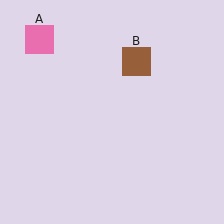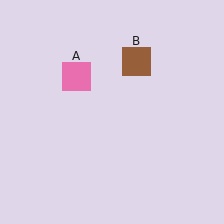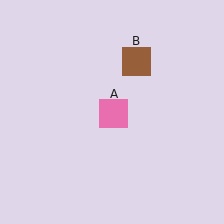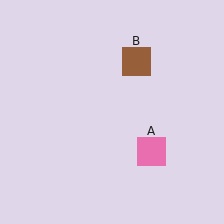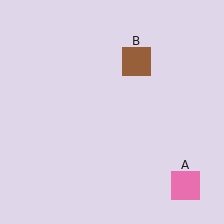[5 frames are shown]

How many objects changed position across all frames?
1 object changed position: pink square (object A).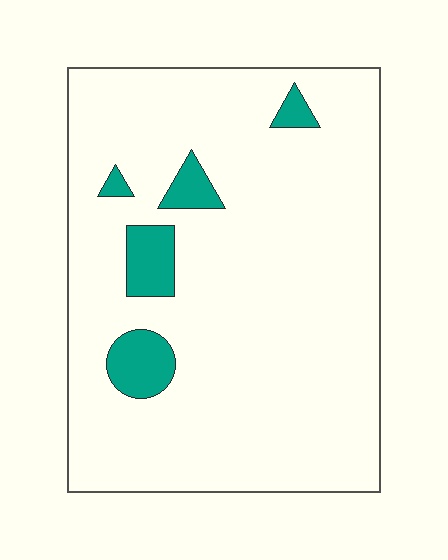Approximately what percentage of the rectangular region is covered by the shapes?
Approximately 10%.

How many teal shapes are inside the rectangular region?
5.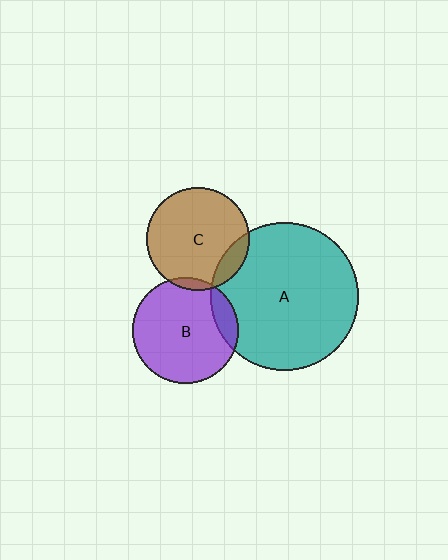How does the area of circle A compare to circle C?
Approximately 2.1 times.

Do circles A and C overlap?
Yes.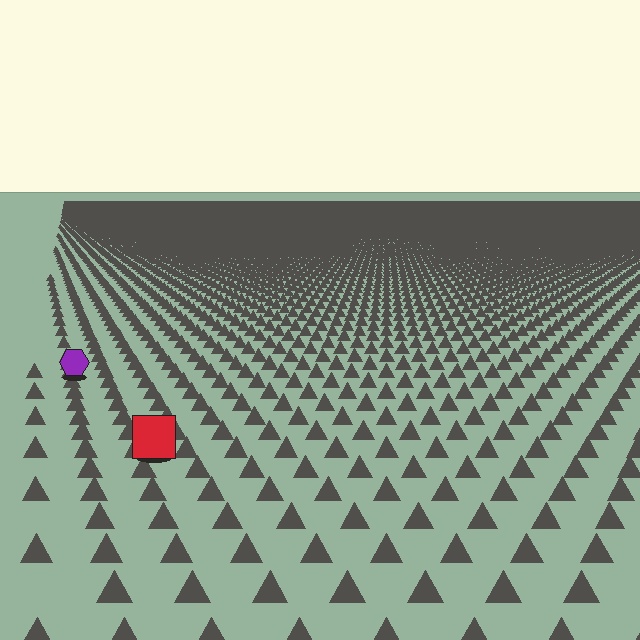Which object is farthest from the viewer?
The purple hexagon is farthest from the viewer. It appears smaller and the ground texture around it is denser.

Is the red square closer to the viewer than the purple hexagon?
Yes. The red square is closer — you can tell from the texture gradient: the ground texture is coarser near it.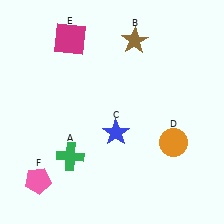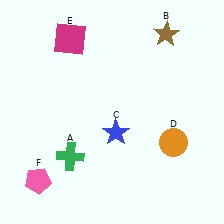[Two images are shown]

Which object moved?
The brown star (B) moved right.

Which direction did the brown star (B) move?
The brown star (B) moved right.